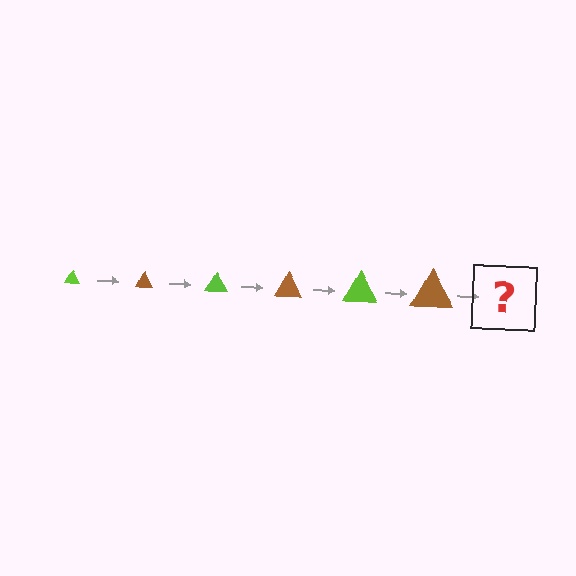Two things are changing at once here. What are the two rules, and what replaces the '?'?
The two rules are that the triangle grows larger each step and the color cycles through lime and brown. The '?' should be a lime triangle, larger than the previous one.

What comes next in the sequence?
The next element should be a lime triangle, larger than the previous one.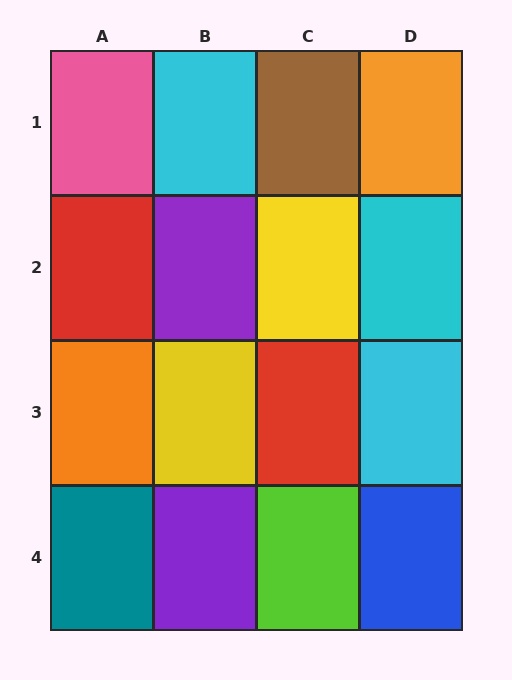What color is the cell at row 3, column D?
Cyan.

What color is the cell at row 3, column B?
Yellow.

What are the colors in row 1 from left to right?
Pink, cyan, brown, orange.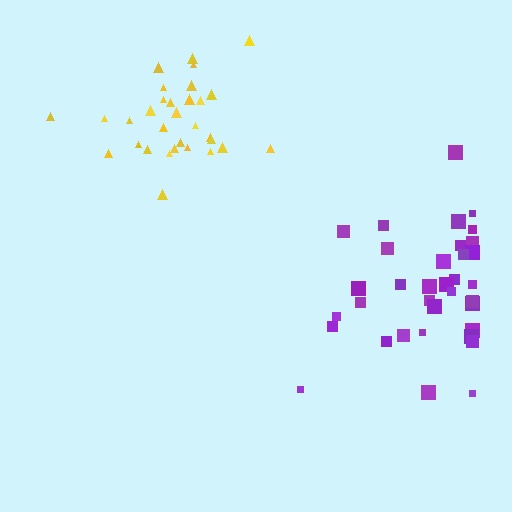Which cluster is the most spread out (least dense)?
Purple.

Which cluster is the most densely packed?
Yellow.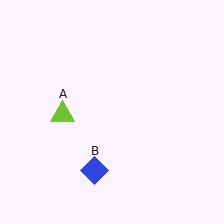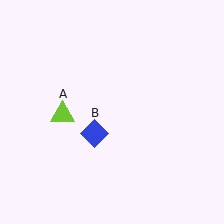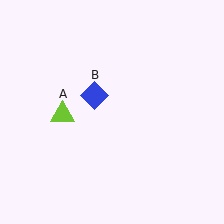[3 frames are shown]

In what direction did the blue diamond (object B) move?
The blue diamond (object B) moved up.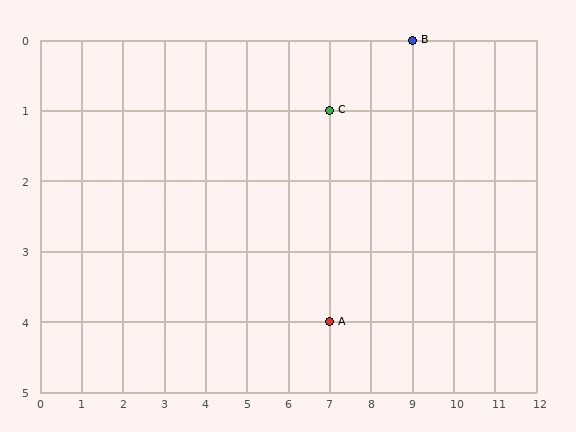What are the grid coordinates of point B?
Point B is at grid coordinates (9, 0).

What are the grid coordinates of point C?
Point C is at grid coordinates (7, 1).